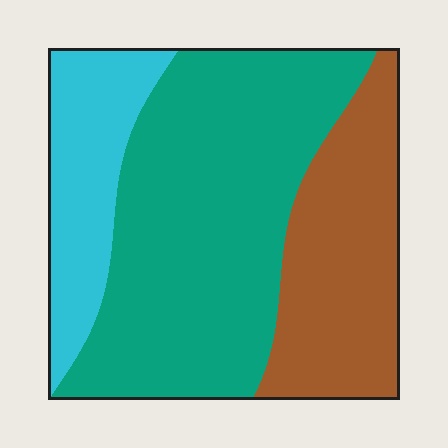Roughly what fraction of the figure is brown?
Brown takes up between a sixth and a third of the figure.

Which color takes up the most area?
Teal, at roughly 55%.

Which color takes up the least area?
Cyan, at roughly 20%.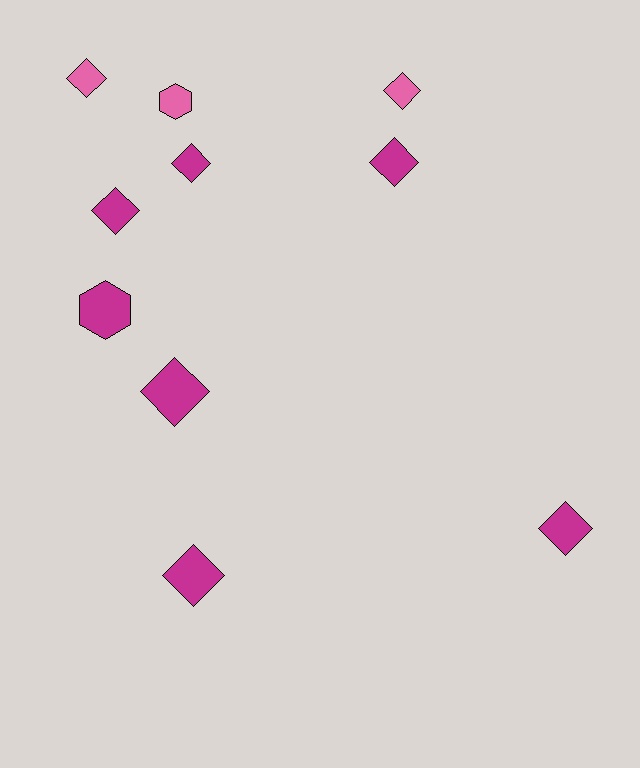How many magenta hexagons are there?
There is 1 magenta hexagon.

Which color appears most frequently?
Magenta, with 7 objects.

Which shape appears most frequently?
Diamond, with 8 objects.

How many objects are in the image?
There are 10 objects.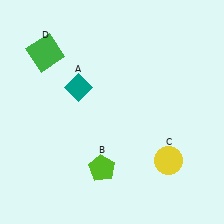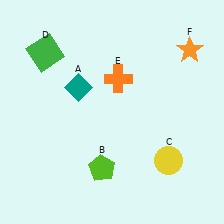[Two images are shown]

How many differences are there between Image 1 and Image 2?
There are 2 differences between the two images.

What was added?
An orange cross (E), an orange star (F) were added in Image 2.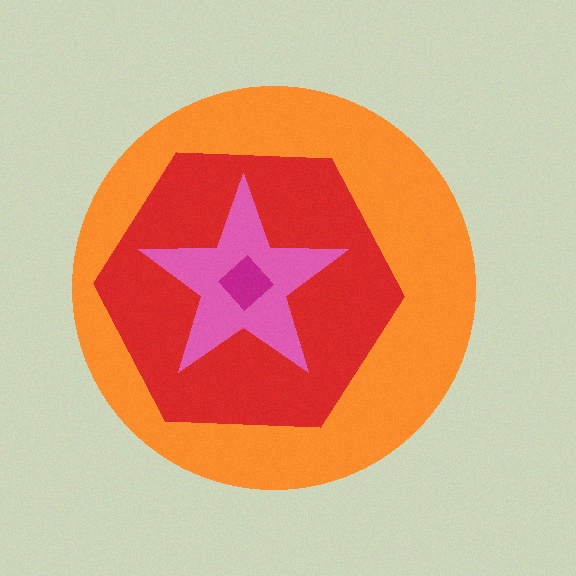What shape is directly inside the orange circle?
The red hexagon.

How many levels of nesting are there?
4.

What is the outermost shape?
The orange circle.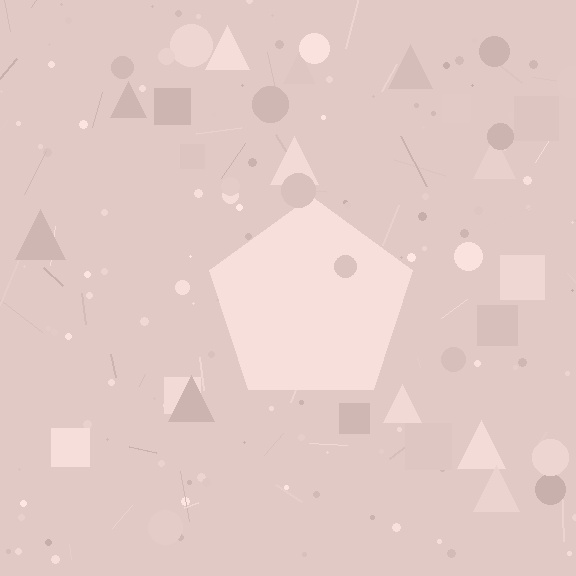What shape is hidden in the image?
A pentagon is hidden in the image.